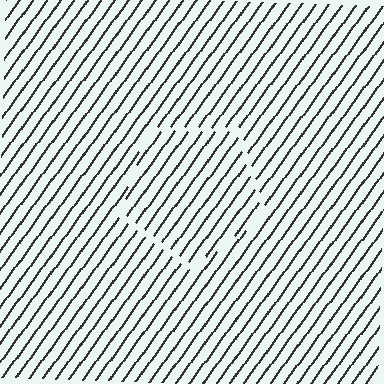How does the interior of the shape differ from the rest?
The interior of the shape contains the same grating, shifted by half a period — the contour is defined by the phase discontinuity where line-ends from the inner and outer gratings abut.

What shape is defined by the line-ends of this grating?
An illusory pentagon. The interior of the shape contains the same grating, shifted by half a period — the contour is defined by the phase discontinuity where line-ends from the inner and outer gratings abut.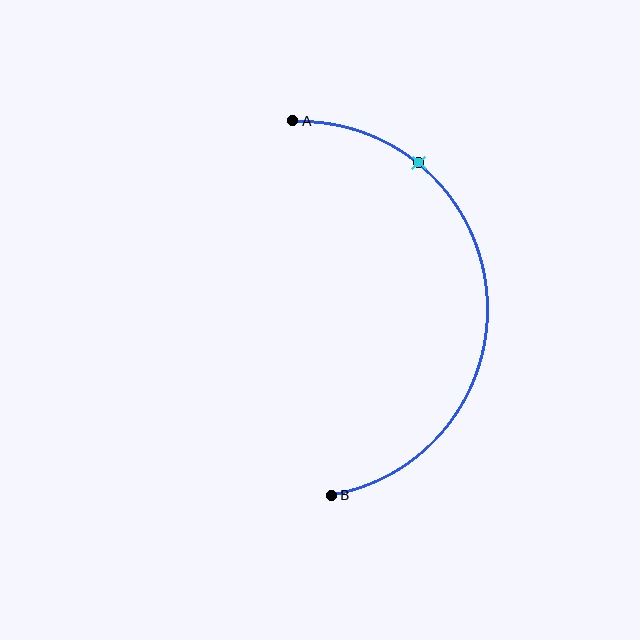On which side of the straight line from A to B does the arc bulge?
The arc bulges to the right of the straight line connecting A and B.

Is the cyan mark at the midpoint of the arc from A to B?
No. The cyan mark lies on the arc but is closer to endpoint A. The arc midpoint would be at the point on the curve equidistant along the arc from both A and B.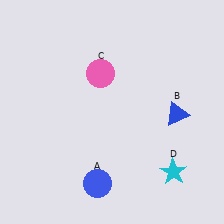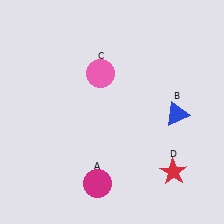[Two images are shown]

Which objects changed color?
A changed from blue to magenta. D changed from cyan to red.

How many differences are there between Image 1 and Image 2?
There are 2 differences between the two images.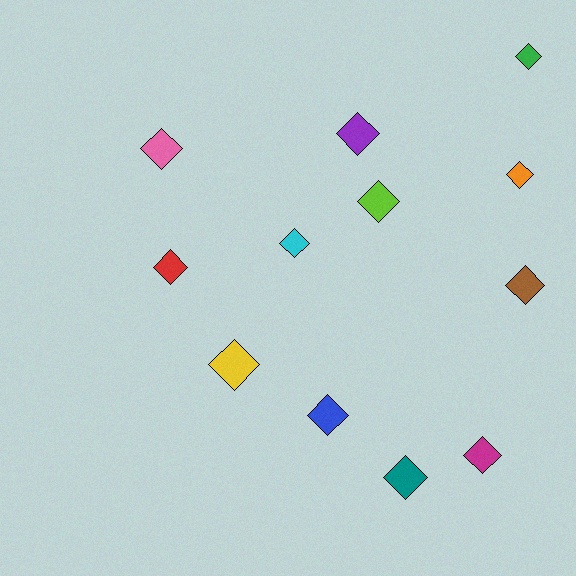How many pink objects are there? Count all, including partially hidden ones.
There is 1 pink object.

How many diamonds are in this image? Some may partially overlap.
There are 12 diamonds.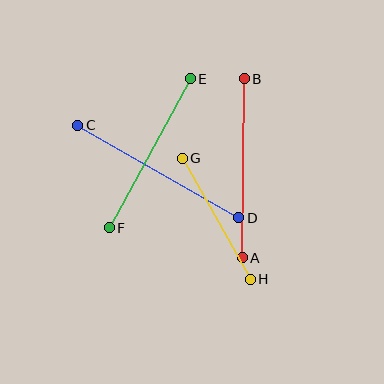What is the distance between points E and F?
The distance is approximately 169 pixels.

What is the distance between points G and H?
The distance is approximately 139 pixels.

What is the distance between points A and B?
The distance is approximately 179 pixels.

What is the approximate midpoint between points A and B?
The midpoint is at approximately (243, 168) pixels.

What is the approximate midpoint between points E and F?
The midpoint is at approximately (150, 153) pixels.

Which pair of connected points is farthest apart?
Points C and D are farthest apart.